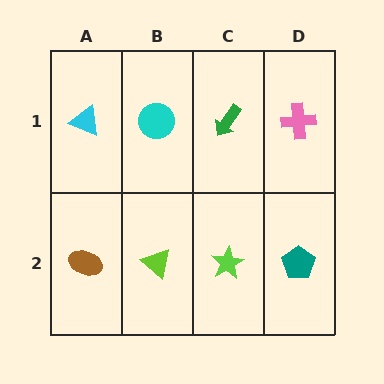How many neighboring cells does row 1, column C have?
3.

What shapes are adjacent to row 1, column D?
A teal pentagon (row 2, column D), a green arrow (row 1, column C).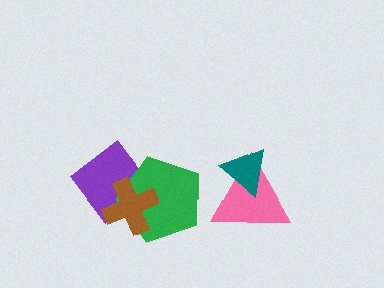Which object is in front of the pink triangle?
The teal triangle is in front of the pink triangle.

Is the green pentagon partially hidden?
Yes, it is partially covered by another shape.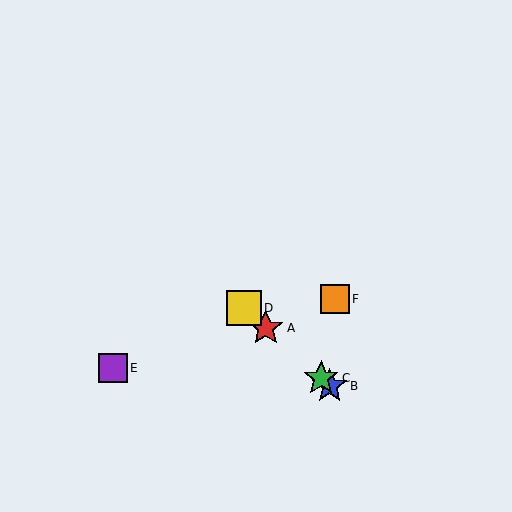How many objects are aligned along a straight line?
4 objects (A, B, C, D) are aligned along a straight line.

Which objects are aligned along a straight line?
Objects A, B, C, D are aligned along a straight line.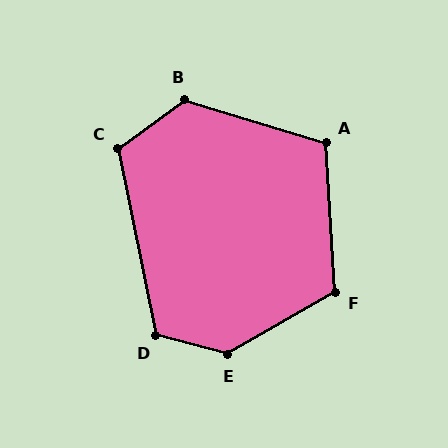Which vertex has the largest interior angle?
E, at approximately 135 degrees.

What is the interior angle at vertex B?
Approximately 127 degrees (obtuse).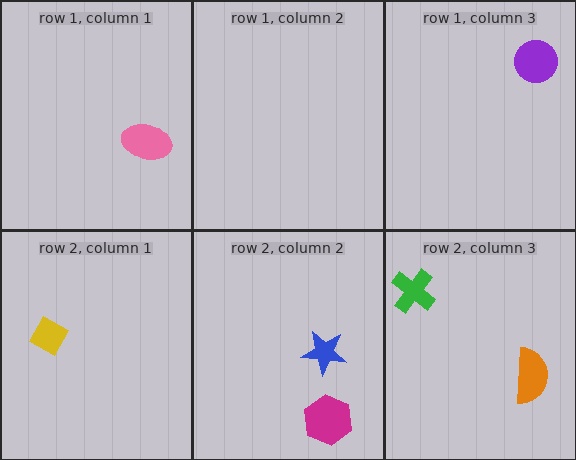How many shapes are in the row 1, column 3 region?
1.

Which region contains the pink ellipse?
The row 1, column 1 region.